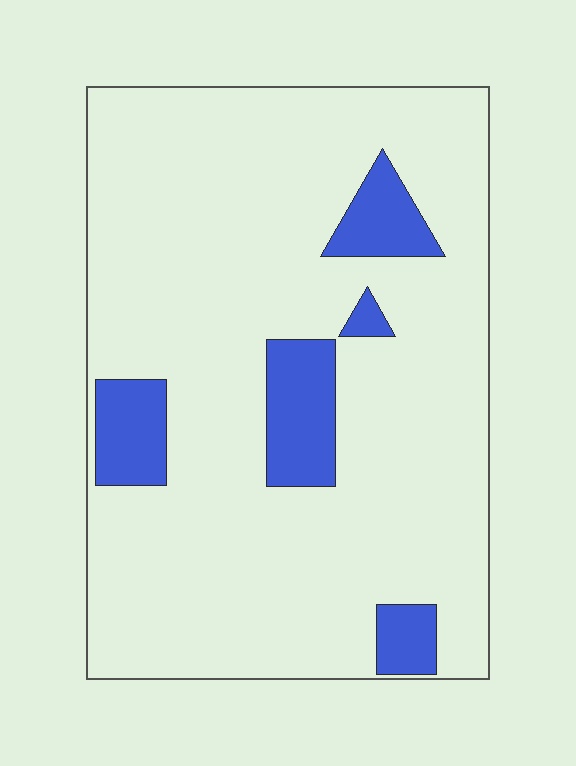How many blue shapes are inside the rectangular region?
5.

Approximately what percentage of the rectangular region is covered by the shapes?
Approximately 15%.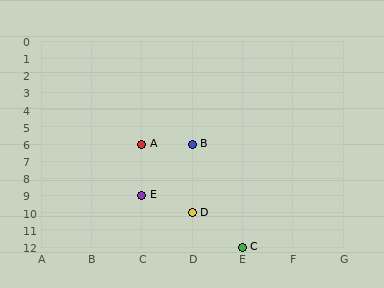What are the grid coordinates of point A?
Point A is at grid coordinates (C, 6).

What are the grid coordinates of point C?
Point C is at grid coordinates (E, 12).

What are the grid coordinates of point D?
Point D is at grid coordinates (D, 10).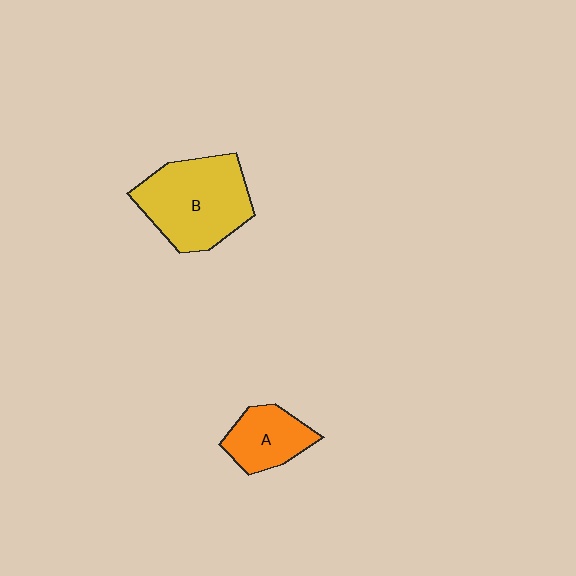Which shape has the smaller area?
Shape A (orange).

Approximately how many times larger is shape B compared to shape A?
Approximately 1.9 times.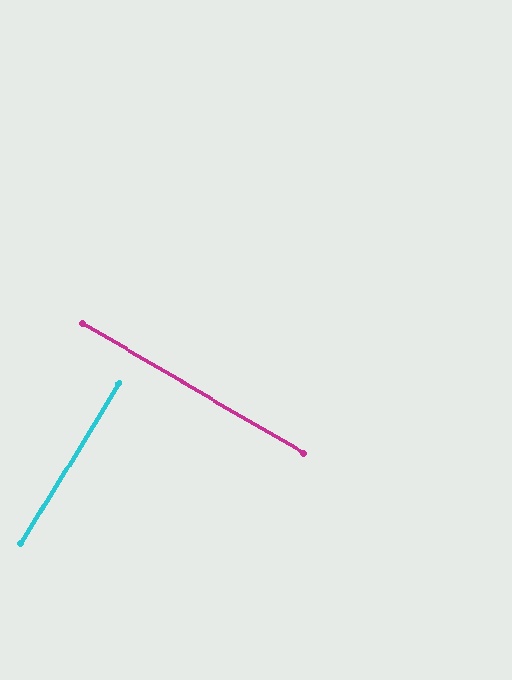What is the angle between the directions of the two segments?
Approximately 89 degrees.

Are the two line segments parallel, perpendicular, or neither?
Perpendicular — they meet at approximately 89°.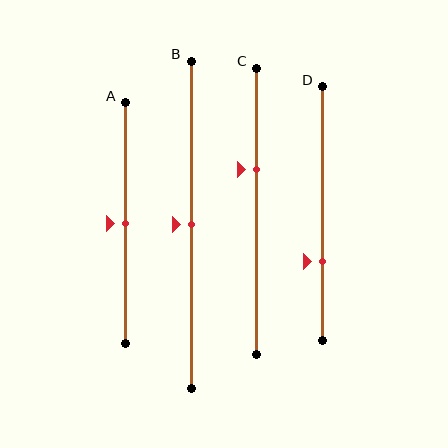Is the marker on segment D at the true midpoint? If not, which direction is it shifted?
No, the marker on segment D is shifted downward by about 19% of the segment length.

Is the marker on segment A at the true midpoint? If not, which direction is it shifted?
Yes, the marker on segment A is at the true midpoint.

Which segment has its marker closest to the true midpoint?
Segment A has its marker closest to the true midpoint.